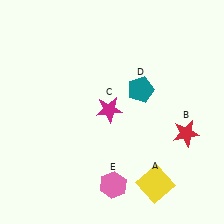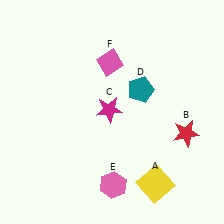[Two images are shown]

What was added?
A pink diamond (F) was added in Image 2.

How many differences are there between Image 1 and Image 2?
There is 1 difference between the two images.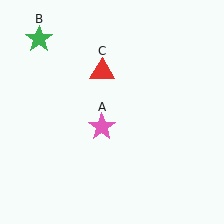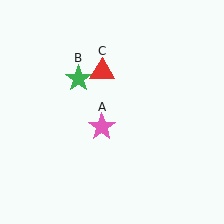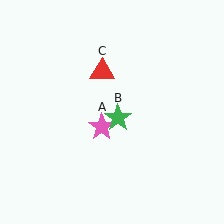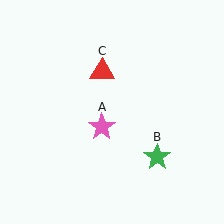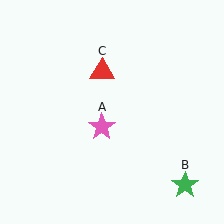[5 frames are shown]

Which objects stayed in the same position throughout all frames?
Pink star (object A) and red triangle (object C) remained stationary.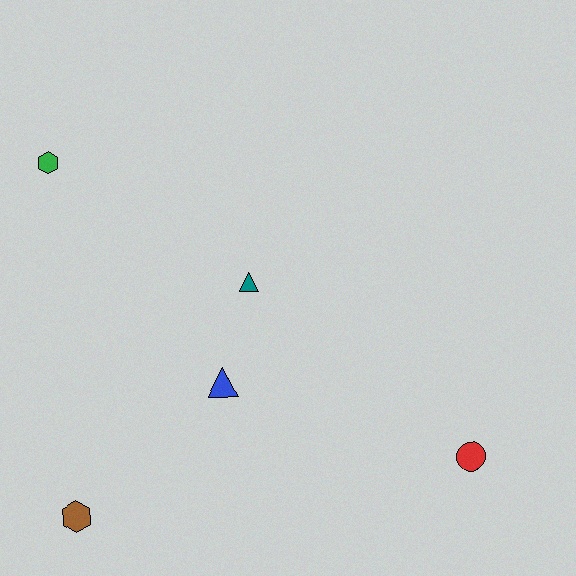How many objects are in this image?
There are 5 objects.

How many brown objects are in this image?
There is 1 brown object.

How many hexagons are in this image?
There are 2 hexagons.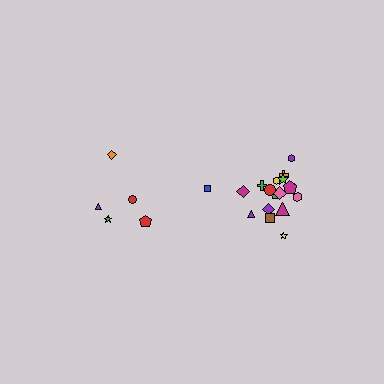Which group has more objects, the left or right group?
The right group.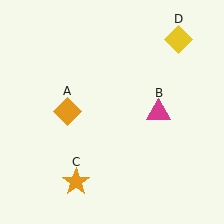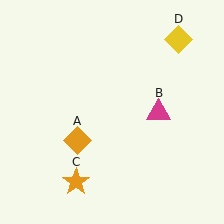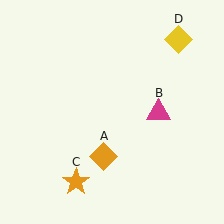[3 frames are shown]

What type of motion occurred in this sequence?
The orange diamond (object A) rotated counterclockwise around the center of the scene.